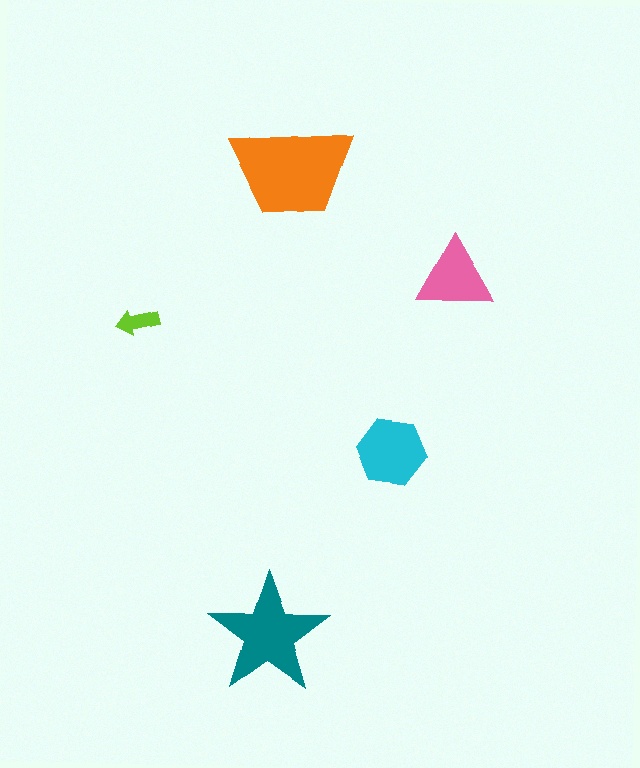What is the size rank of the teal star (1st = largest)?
2nd.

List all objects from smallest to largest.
The lime arrow, the pink triangle, the cyan hexagon, the teal star, the orange trapezoid.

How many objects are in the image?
There are 5 objects in the image.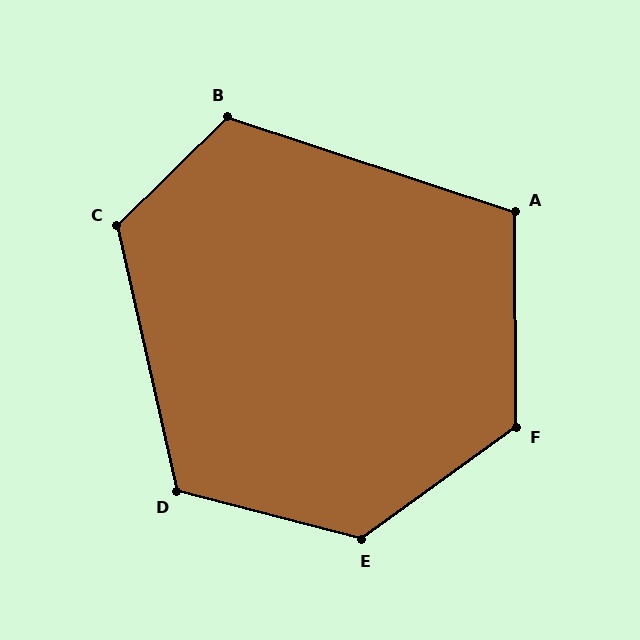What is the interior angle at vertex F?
Approximately 126 degrees (obtuse).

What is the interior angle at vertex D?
Approximately 117 degrees (obtuse).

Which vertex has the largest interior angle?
E, at approximately 129 degrees.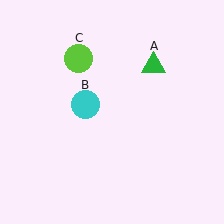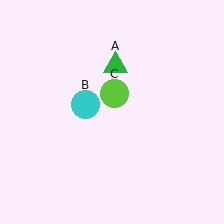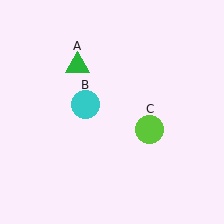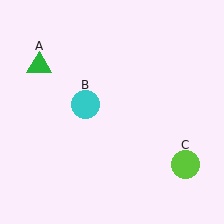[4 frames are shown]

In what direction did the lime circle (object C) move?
The lime circle (object C) moved down and to the right.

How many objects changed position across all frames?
2 objects changed position: green triangle (object A), lime circle (object C).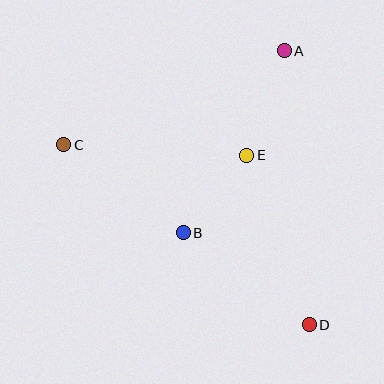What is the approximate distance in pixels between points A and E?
The distance between A and E is approximately 111 pixels.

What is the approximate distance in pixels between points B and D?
The distance between B and D is approximately 156 pixels.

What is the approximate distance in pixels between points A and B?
The distance between A and B is approximately 208 pixels.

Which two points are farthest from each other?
Points C and D are farthest from each other.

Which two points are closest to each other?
Points B and E are closest to each other.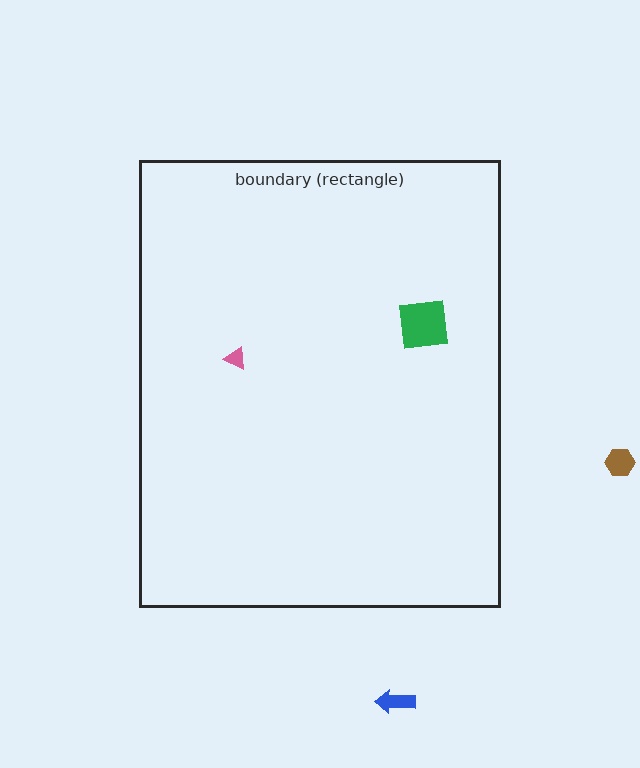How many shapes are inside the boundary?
2 inside, 2 outside.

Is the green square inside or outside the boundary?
Inside.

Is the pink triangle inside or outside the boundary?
Inside.